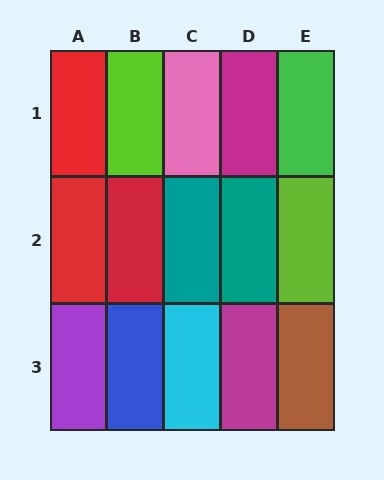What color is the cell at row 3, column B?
Blue.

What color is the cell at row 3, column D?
Magenta.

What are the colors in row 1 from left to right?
Red, lime, pink, magenta, green.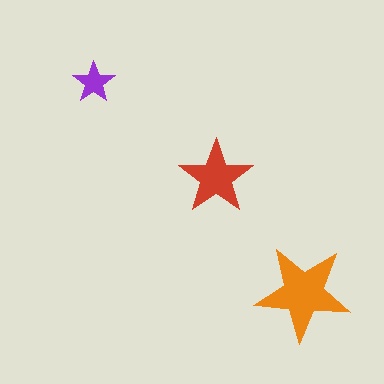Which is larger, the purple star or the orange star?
The orange one.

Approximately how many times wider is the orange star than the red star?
About 1.5 times wider.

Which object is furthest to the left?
The purple star is leftmost.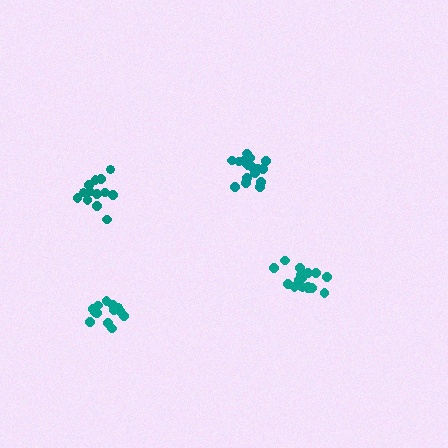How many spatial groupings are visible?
There are 4 spatial groupings.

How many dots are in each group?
Group 1: 13 dots, Group 2: 17 dots, Group 3: 13 dots, Group 4: 18 dots (61 total).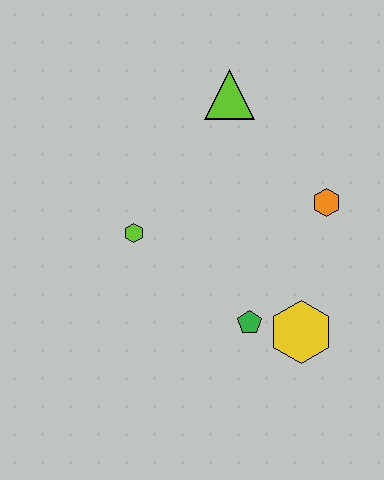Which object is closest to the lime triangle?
The orange hexagon is closest to the lime triangle.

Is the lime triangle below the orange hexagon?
No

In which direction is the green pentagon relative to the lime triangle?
The green pentagon is below the lime triangle.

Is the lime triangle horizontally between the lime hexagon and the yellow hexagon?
Yes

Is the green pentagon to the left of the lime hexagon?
No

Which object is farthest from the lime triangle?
The yellow hexagon is farthest from the lime triangle.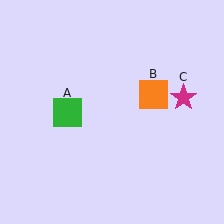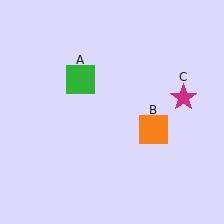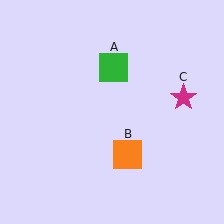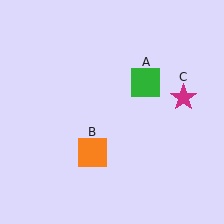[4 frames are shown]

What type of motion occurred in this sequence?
The green square (object A), orange square (object B) rotated clockwise around the center of the scene.